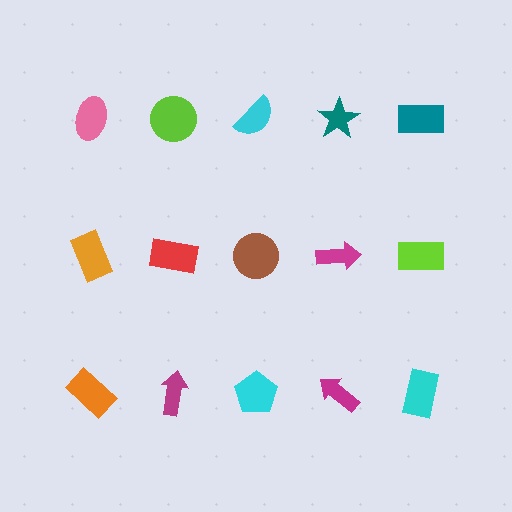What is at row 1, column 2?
A lime circle.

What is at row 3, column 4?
A magenta arrow.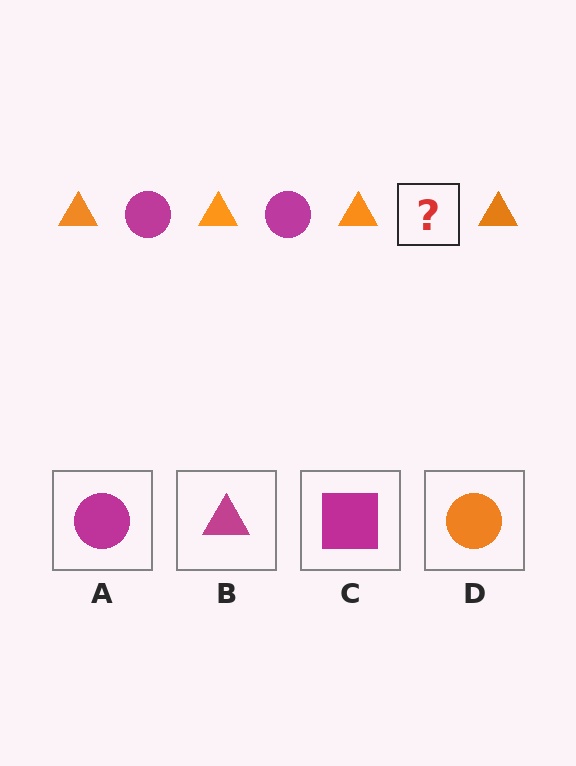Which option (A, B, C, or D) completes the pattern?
A.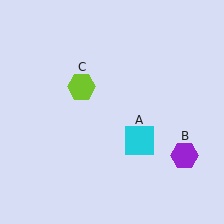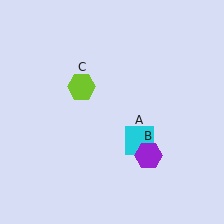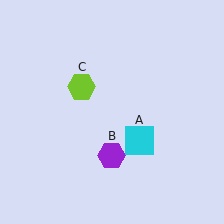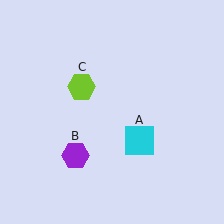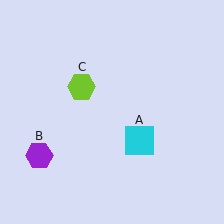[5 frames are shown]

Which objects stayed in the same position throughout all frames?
Cyan square (object A) and lime hexagon (object C) remained stationary.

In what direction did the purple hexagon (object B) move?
The purple hexagon (object B) moved left.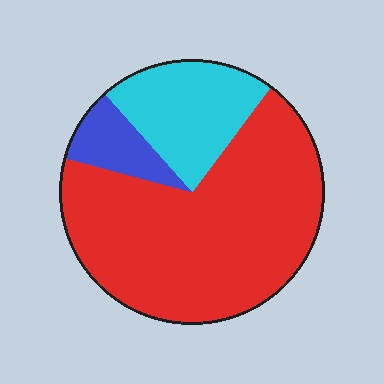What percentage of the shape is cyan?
Cyan takes up less than a quarter of the shape.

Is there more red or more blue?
Red.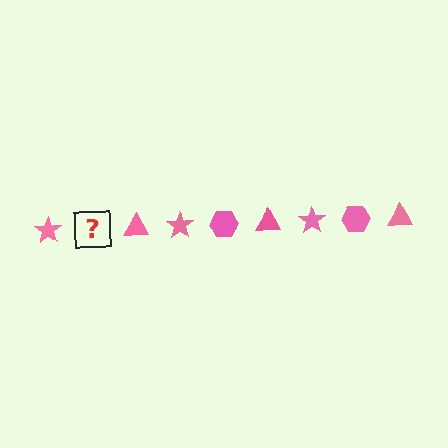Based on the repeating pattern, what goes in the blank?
The blank should be a pink hexagon.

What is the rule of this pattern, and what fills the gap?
The rule is that the pattern cycles through star, hexagon, triangle shapes in pink. The gap should be filled with a pink hexagon.